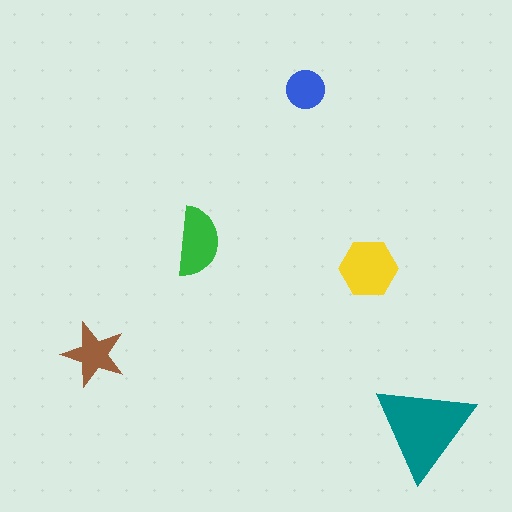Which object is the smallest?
The blue circle.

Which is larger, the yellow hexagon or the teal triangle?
The teal triangle.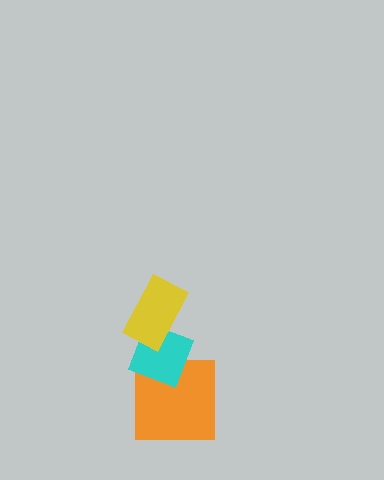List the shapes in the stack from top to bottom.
From top to bottom: the yellow rectangle, the cyan diamond, the orange square.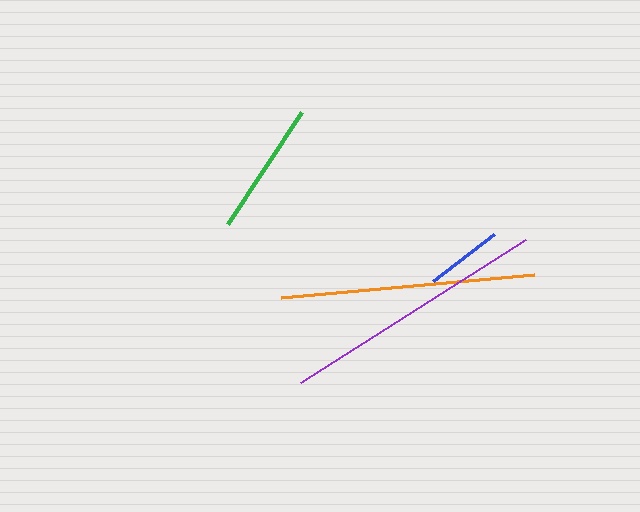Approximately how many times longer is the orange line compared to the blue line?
The orange line is approximately 3.3 times the length of the blue line.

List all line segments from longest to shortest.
From longest to shortest: purple, orange, green, blue.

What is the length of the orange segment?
The orange segment is approximately 254 pixels long.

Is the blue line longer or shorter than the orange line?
The orange line is longer than the blue line.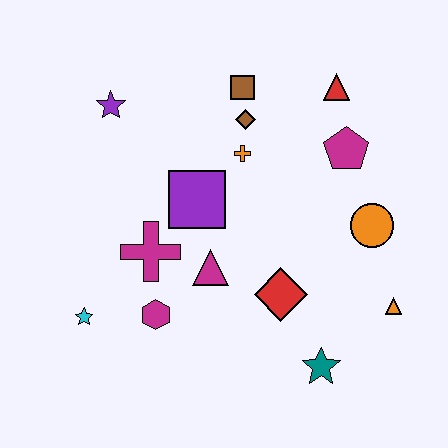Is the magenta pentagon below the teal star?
No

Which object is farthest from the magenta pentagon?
The cyan star is farthest from the magenta pentagon.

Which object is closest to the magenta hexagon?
The magenta cross is closest to the magenta hexagon.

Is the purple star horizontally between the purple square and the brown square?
No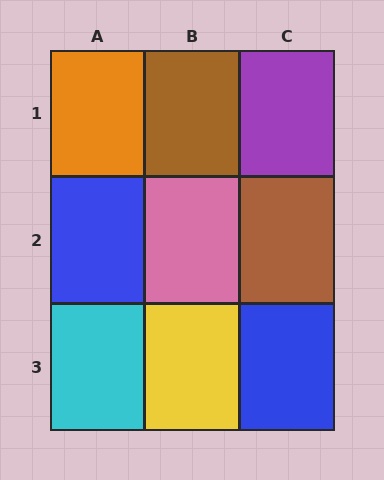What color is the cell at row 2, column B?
Pink.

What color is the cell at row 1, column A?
Orange.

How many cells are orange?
1 cell is orange.